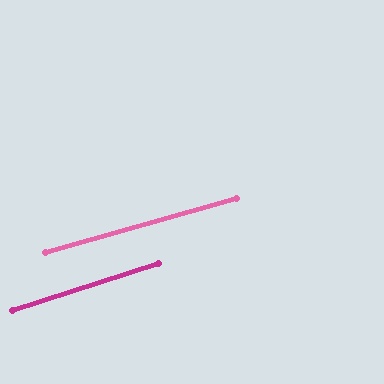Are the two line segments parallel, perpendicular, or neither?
Parallel — their directions differ by only 1.8°.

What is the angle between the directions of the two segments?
Approximately 2 degrees.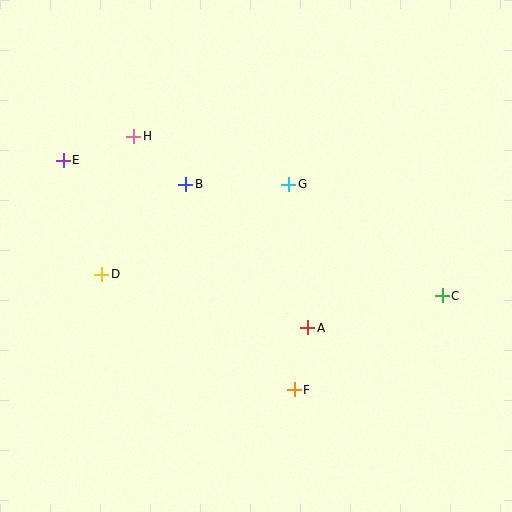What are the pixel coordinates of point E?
Point E is at (63, 160).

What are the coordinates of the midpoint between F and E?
The midpoint between F and E is at (179, 275).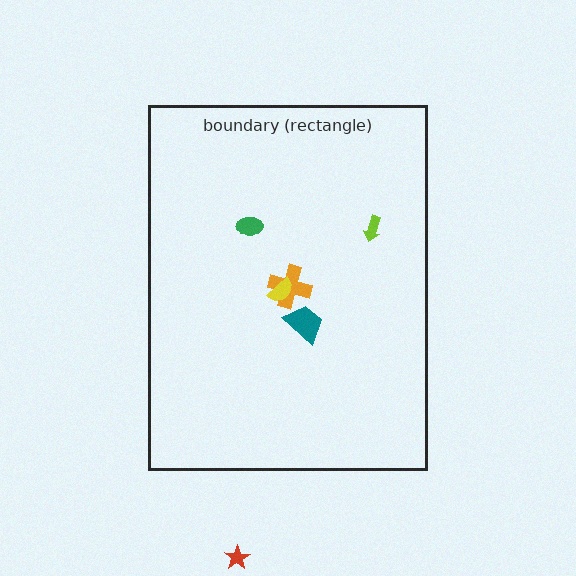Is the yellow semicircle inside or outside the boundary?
Inside.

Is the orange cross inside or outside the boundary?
Inside.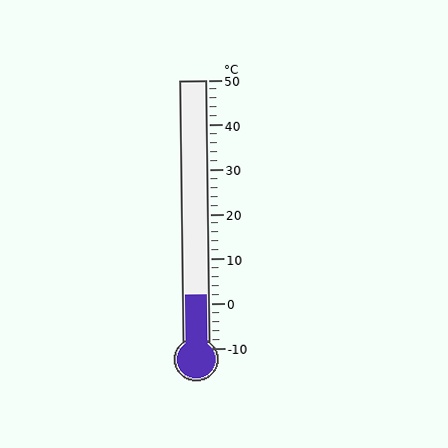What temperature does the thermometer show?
The thermometer shows approximately 2°C.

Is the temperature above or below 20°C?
The temperature is below 20°C.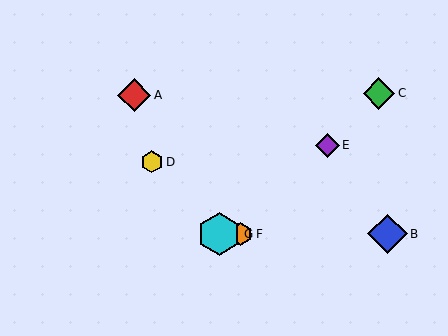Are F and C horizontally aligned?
No, F is at y≈234 and C is at y≈93.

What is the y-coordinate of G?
Object G is at y≈234.